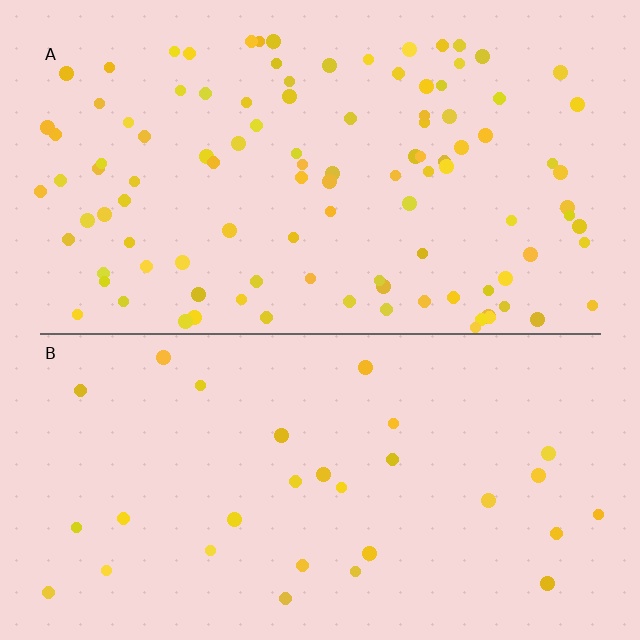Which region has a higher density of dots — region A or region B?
A (the top).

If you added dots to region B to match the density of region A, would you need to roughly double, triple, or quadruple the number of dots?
Approximately quadruple.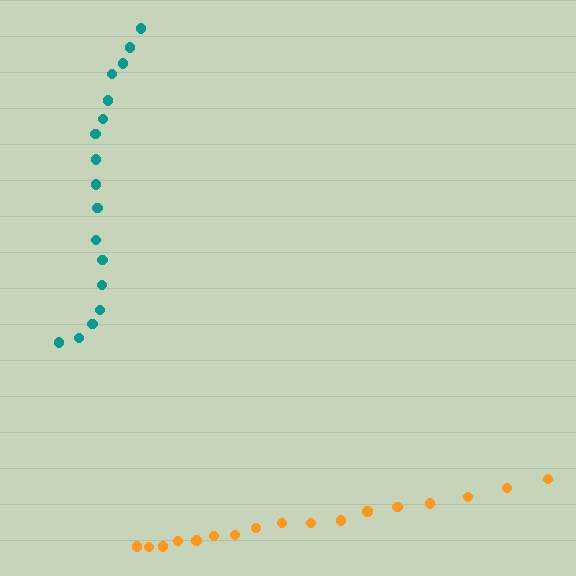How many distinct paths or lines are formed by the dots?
There are 2 distinct paths.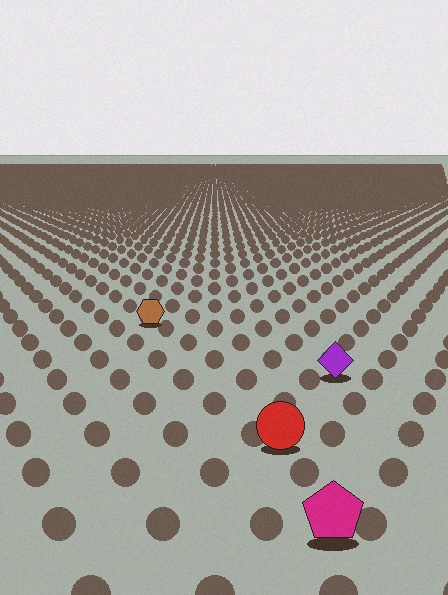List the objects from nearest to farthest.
From nearest to farthest: the magenta pentagon, the red circle, the purple diamond, the brown hexagon.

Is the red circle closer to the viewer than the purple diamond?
Yes. The red circle is closer — you can tell from the texture gradient: the ground texture is coarser near it.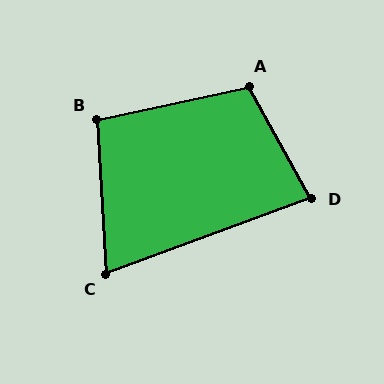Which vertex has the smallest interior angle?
C, at approximately 73 degrees.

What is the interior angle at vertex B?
Approximately 99 degrees (obtuse).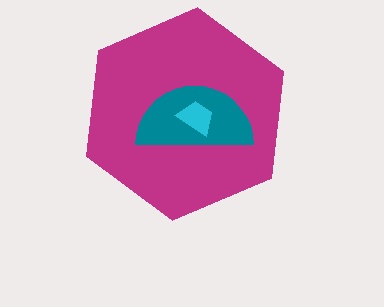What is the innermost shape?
The cyan trapezoid.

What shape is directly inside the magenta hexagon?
The teal semicircle.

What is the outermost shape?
The magenta hexagon.